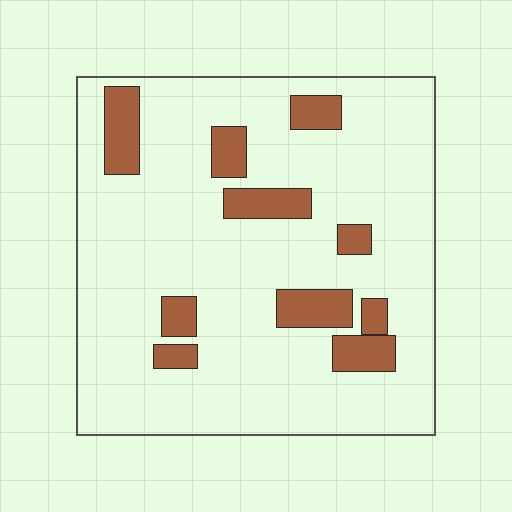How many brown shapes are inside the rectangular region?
10.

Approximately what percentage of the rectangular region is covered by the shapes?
Approximately 15%.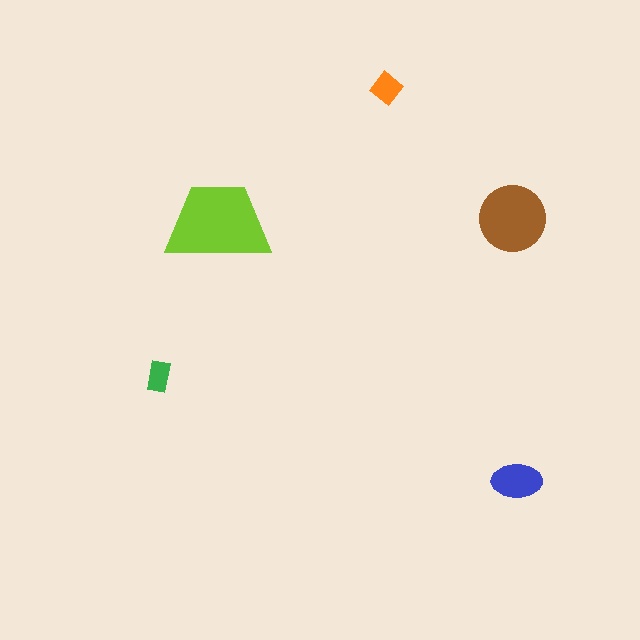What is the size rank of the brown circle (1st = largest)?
2nd.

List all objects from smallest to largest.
The green rectangle, the orange diamond, the blue ellipse, the brown circle, the lime trapezoid.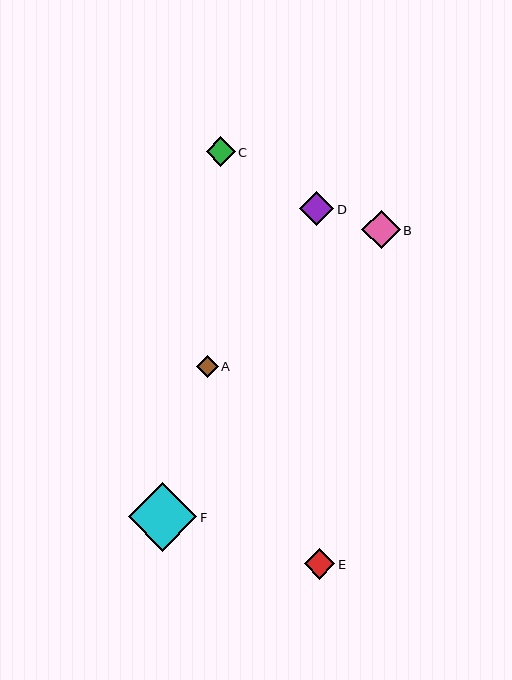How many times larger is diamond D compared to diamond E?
Diamond D is approximately 1.2 times the size of diamond E.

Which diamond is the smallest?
Diamond A is the smallest with a size of approximately 22 pixels.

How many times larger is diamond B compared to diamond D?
Diamond B is approximately 1.1 times the size of diamond D.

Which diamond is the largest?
Diamond F is the largest with a size of approximately 69 pixels.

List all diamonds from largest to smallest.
From largest to smallest: F, B, D, E, C, A.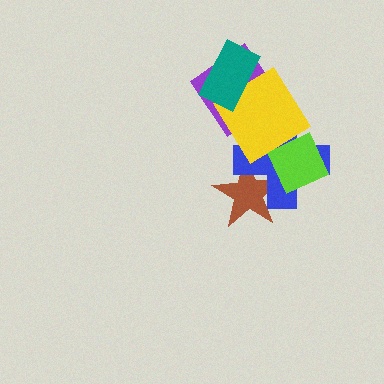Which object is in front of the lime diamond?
The yellow diamond is in front of the lime diamond.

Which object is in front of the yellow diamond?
The teal rectangle is in front of the yellow diamond.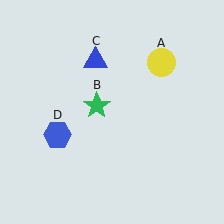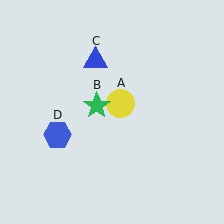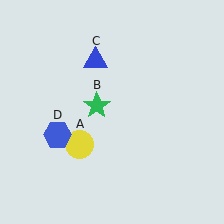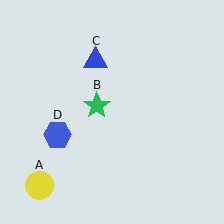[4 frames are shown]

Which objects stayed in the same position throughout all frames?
Green star (object B) and blue triangle (object C) and blue hexagon (object D) remained stationary.